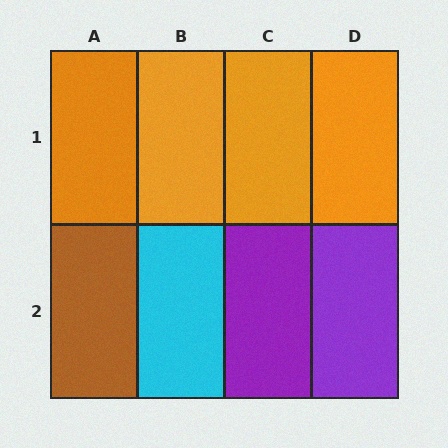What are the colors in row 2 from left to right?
Brown, cyan, purple, purple.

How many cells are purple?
2 cells are purple.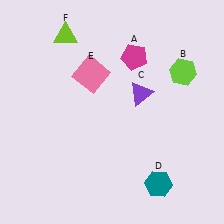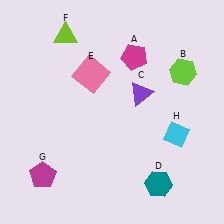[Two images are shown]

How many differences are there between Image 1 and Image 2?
There are 2 differences between the two images.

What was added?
A magenta pentagon (G), a cyan diamond (H) were added in Image 2.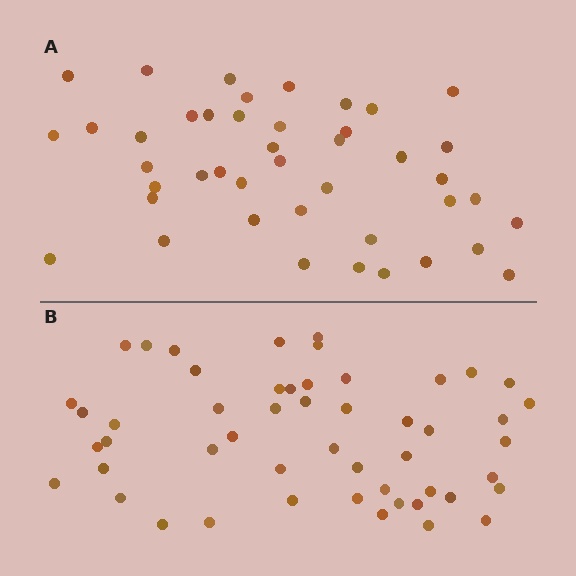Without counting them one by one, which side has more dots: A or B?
Region B (the bottom region) has more dots.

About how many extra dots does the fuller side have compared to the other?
Region B has roughly 8 or so more dots than region A.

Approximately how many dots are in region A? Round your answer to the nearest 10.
About 40 dots. (The exact count is 43, which rounds to 40.)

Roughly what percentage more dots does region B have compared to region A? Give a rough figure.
About 20% more.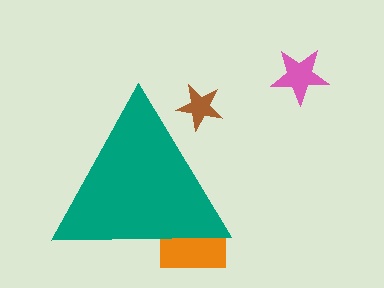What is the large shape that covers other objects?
A teal triangle.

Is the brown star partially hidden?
Yes, the brown star is partially hidden behind the teal triangle.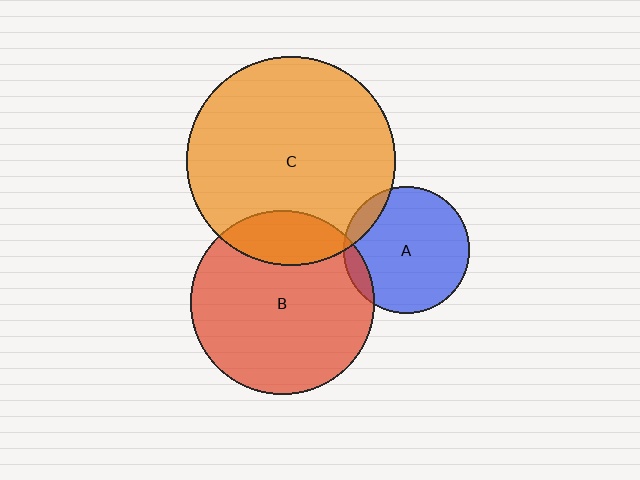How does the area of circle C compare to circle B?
Approximately 1.3 times.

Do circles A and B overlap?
Yes.